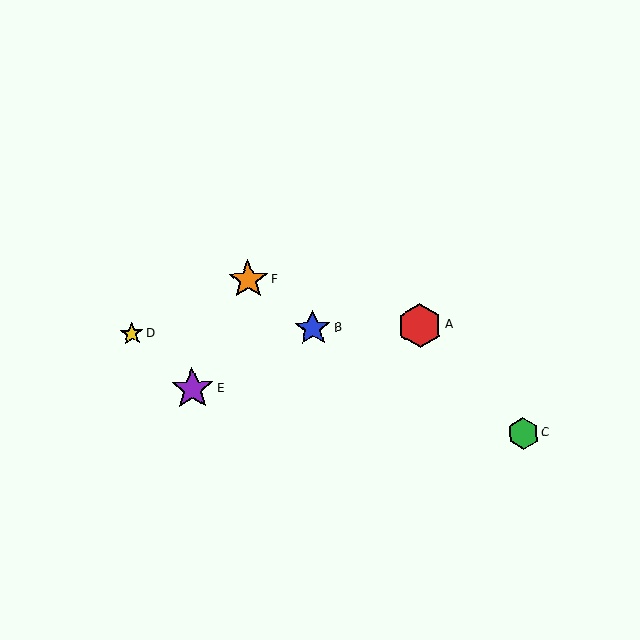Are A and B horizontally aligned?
Yes, both are at y≈325.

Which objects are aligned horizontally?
Objects A, B, D are aligned horizontally.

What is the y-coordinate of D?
Object D is at y≈334.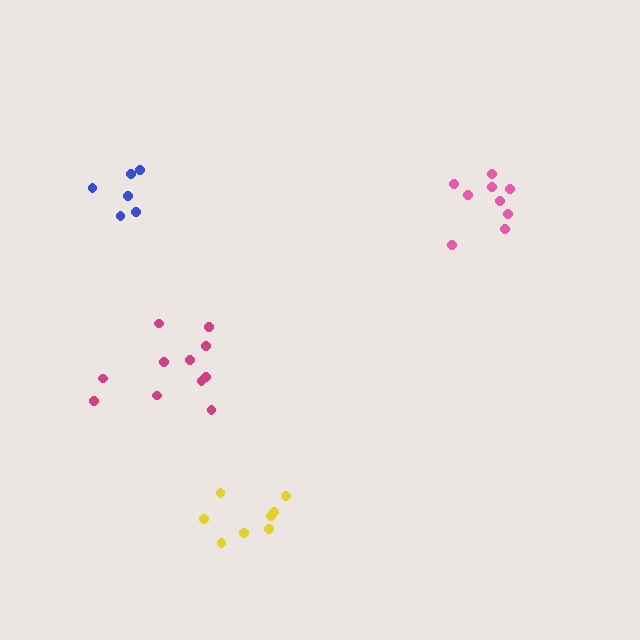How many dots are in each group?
Group 1: 6 dots, Group 2: 9 dots, Group 3: 11 dots, Group 4: 8 dots (34 total).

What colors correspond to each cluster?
The clusters are colored: blue, pink, magenta, yellow.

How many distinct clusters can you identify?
There are 4 distinct clusters.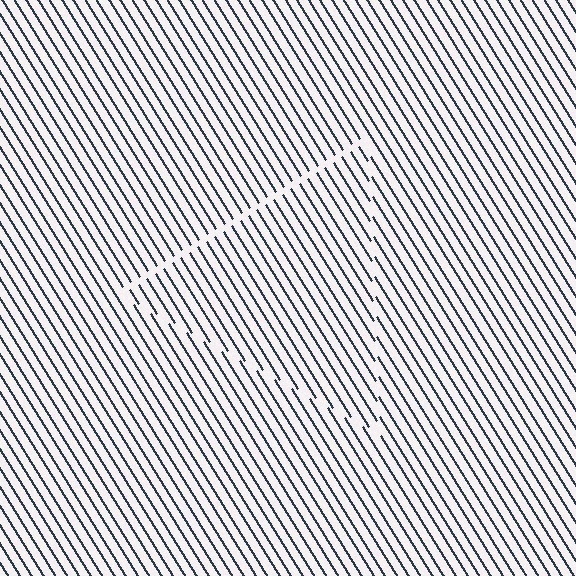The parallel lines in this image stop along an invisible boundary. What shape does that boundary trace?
An illusory triangle. The interior of the shape contains the same grating, shifted by half a period — the contour is defined by the phase discontinuity where line-ends from the inner and outer gratings abut.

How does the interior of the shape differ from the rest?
The interior of the shape contains the same grating, shifted by half a period — the contour is defined by the phase discontinuity where line-ends from the inner and outer gratings abut.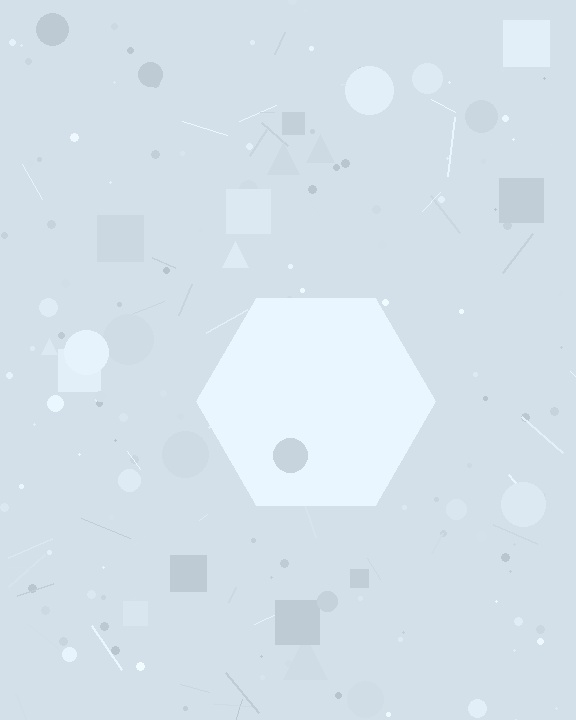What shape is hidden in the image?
A hexagon is hidden in the image.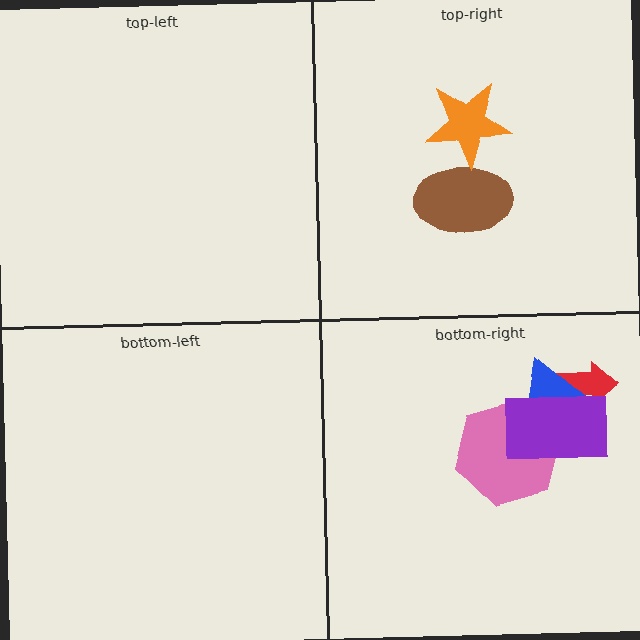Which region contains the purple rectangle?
The bottom-right region.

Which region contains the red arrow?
The bottom-right region.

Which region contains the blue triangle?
The bottom-right region.